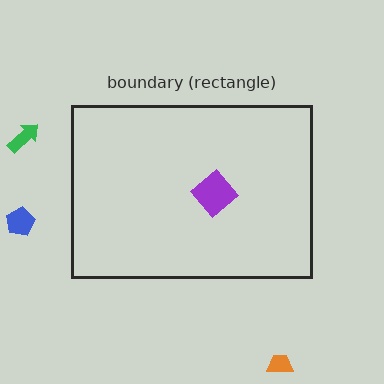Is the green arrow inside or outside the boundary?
Outside.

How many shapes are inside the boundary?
1 inside, 3 outside.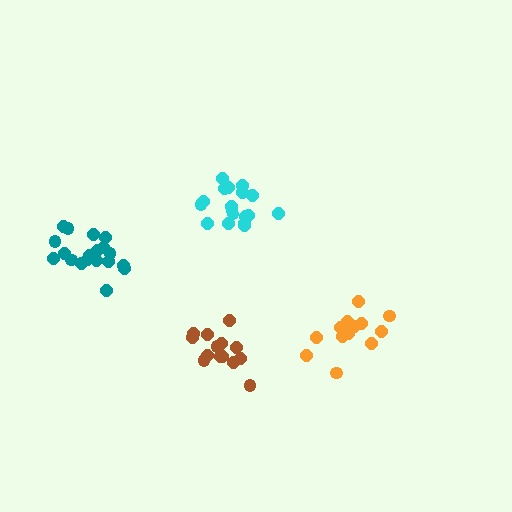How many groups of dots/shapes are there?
There are 4 groups.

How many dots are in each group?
Group 1: 18 dots, Group 2: 19 dots, Group 3: 13 dots, Group 4: 14 dots (64 total).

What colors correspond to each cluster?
The clusters are colored: cyan, teal, orange, brown.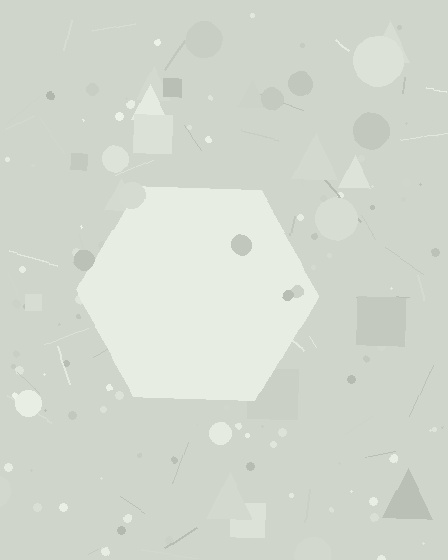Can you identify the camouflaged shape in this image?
The camouflaged shape is a hexagon.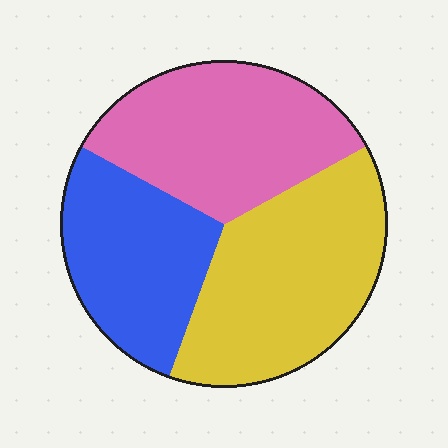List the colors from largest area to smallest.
From largest to smallest: yellow, pink, blue.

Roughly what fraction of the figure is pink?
Pink covers about 35% of the figure.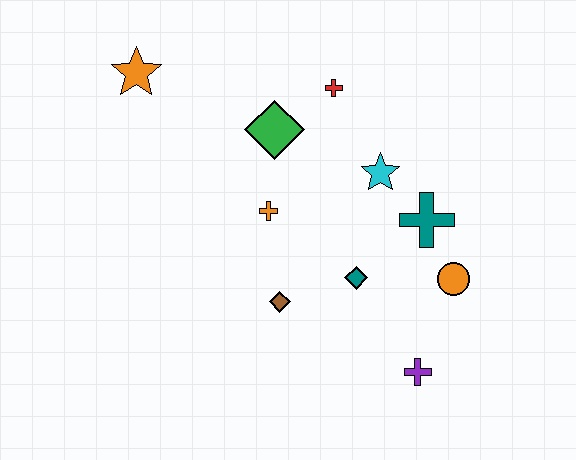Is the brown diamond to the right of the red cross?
No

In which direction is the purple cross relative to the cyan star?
The purple cross is below the cyan star.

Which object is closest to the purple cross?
The orange circle is closest to the purple cross.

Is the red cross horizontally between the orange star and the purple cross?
Yes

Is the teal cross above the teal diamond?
Yes